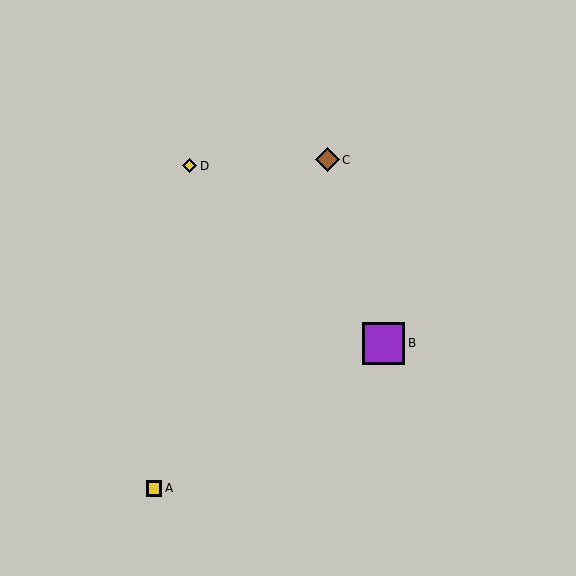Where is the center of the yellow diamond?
The center of the yellow diamond is at (190, 166).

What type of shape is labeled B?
Shape B is a purple square.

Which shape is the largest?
The purple square (labeled B) is the largest.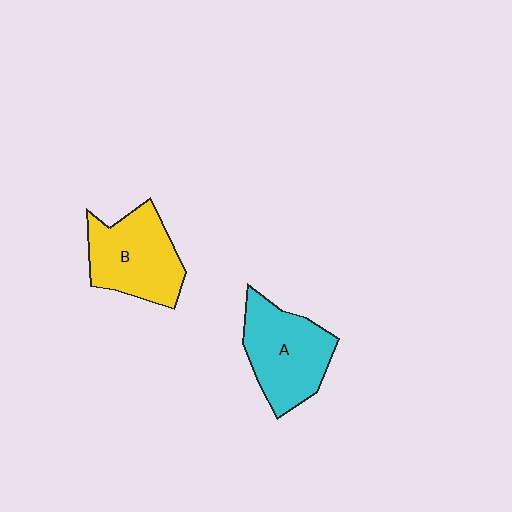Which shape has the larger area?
Shape A (cyan).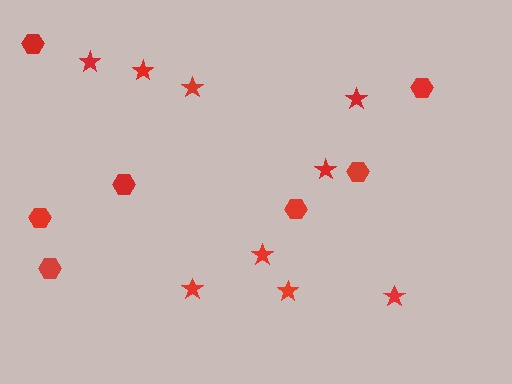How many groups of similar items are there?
There are 2 groups: one group of hexagons (7) and one group of stars (9).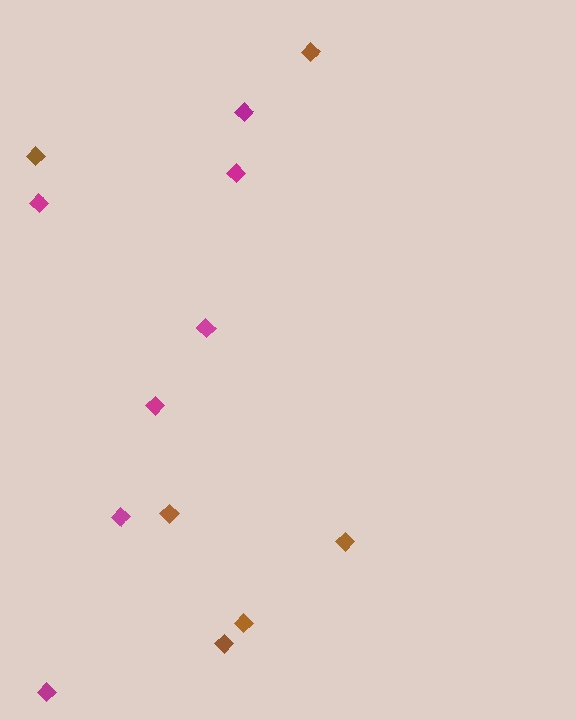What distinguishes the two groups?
There are 2 groups: one group of brown diamonds (6) and one group of magenta diamonds (7).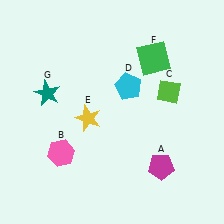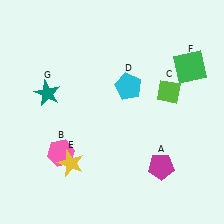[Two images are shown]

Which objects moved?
The objects that moved are: the yellow star (E), the green square (F).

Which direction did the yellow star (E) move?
The yellow star (E) moved down.